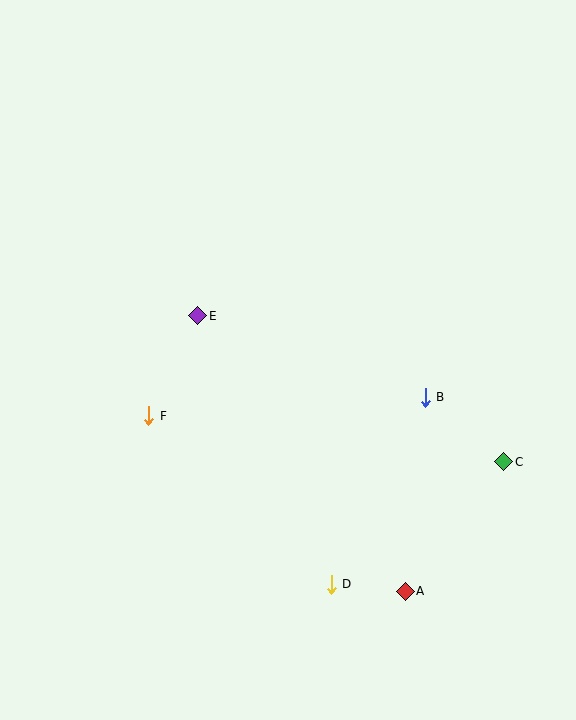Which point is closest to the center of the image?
Point E at (198, 316) is closest to the center.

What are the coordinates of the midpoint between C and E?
The midpoint between C and E is at (351, 389).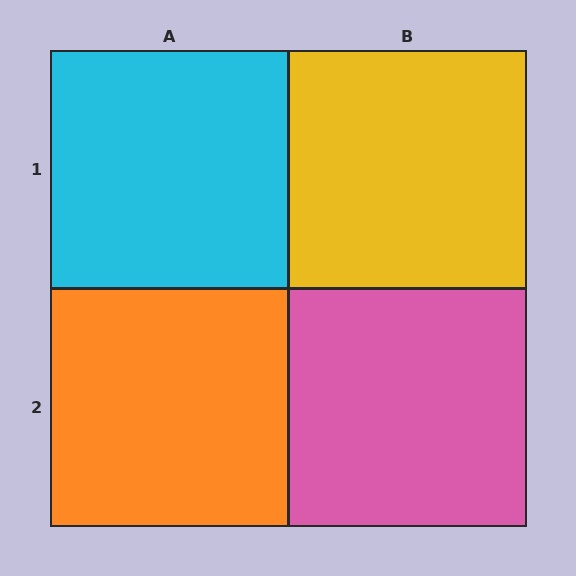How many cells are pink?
1 cell is pink.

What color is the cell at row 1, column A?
Cyan.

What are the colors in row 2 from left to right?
Orange, pink.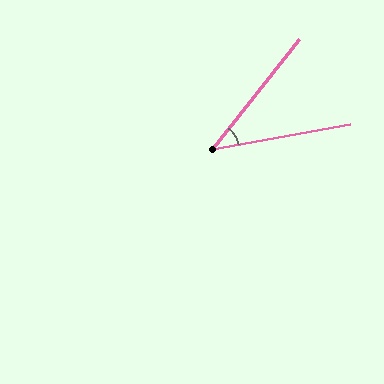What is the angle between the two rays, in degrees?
Approximately 42 degrees.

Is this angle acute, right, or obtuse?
It is acute.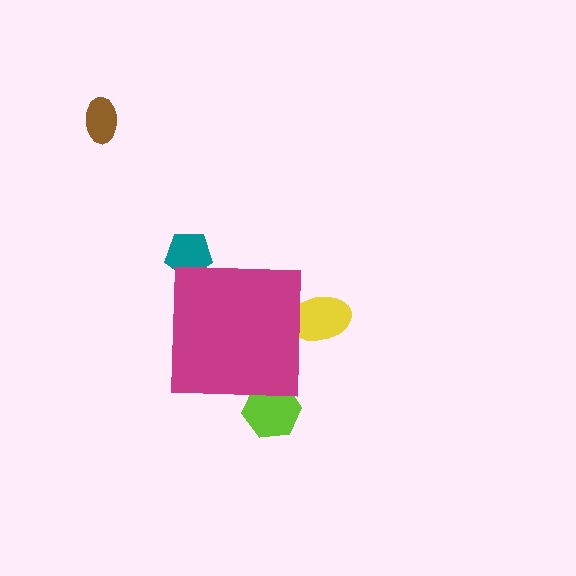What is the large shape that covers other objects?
A magenta square.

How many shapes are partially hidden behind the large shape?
3 shapes are partially hidden.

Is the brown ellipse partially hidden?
No, the brown ellipse is fully visible.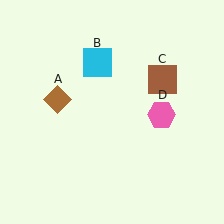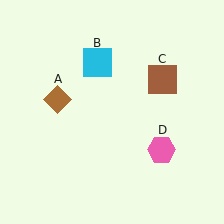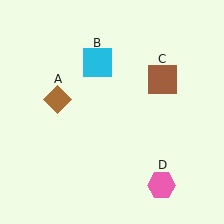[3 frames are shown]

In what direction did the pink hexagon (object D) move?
The pink hexagon (object D) moved down.